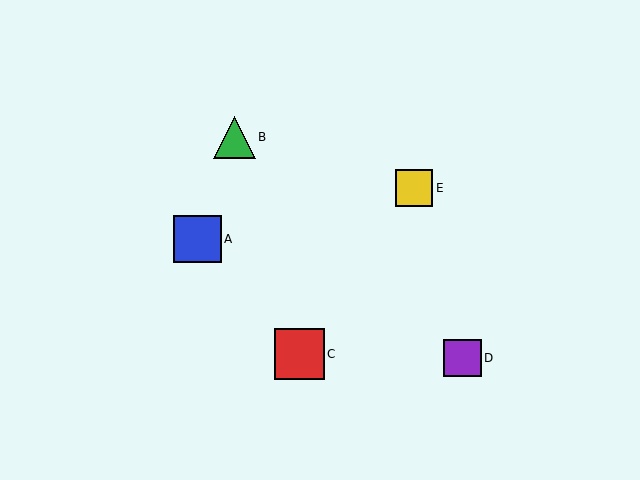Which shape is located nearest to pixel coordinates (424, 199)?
The yellow square (labeled E) at (414, 188) is nearest to that location.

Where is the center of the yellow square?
The center of the yellow square is at (414, 188).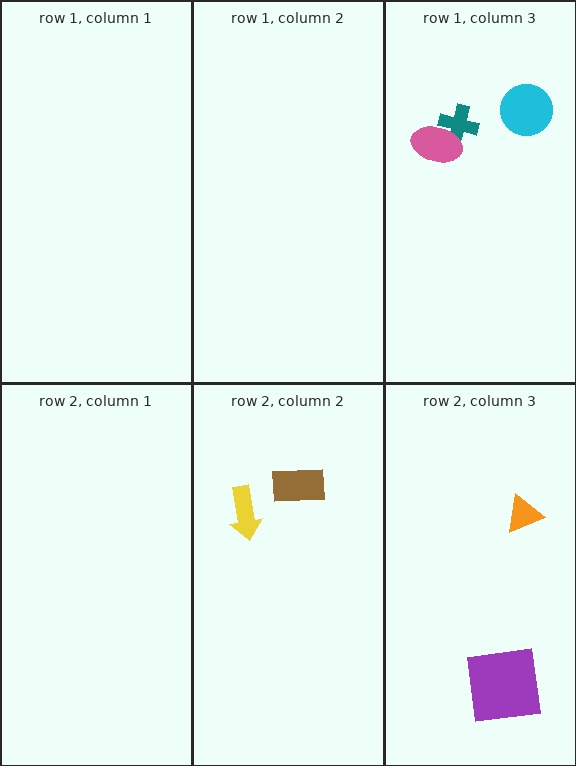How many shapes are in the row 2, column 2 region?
2.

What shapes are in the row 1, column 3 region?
The teal cross, the pink ellipse, the cyan circle.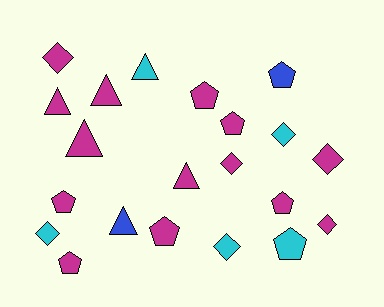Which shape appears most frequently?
Pentagon, with 8 objects.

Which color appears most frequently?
Magenta, with 14 objects.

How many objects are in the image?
There are 21 objects.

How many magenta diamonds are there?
There are 4 magenta diamonds.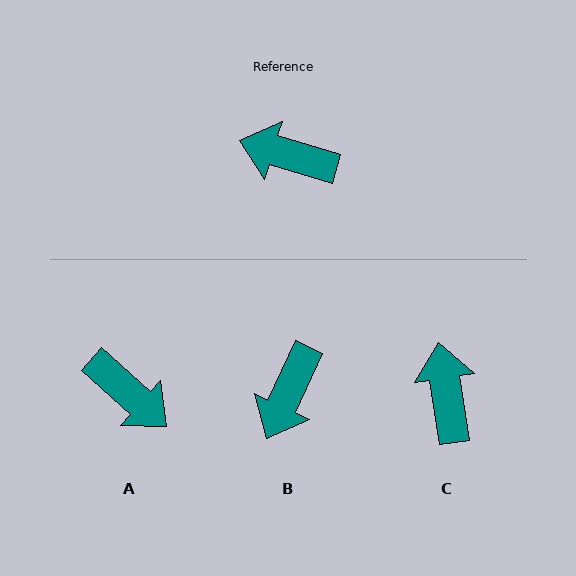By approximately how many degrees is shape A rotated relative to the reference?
Approximately 155 degrees counter-clockwise.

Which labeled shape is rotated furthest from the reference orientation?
A, about 155 degrees away.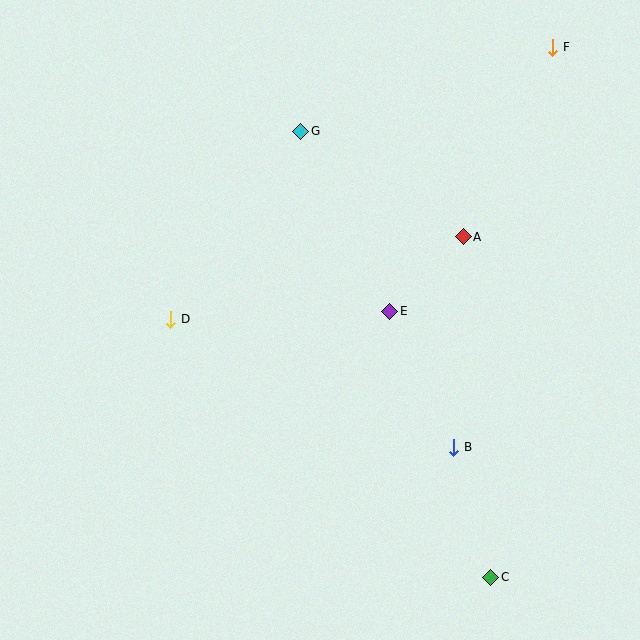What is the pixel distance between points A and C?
The distance between A and C is 342 pixels.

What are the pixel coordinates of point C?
Point C is at (491, 577).